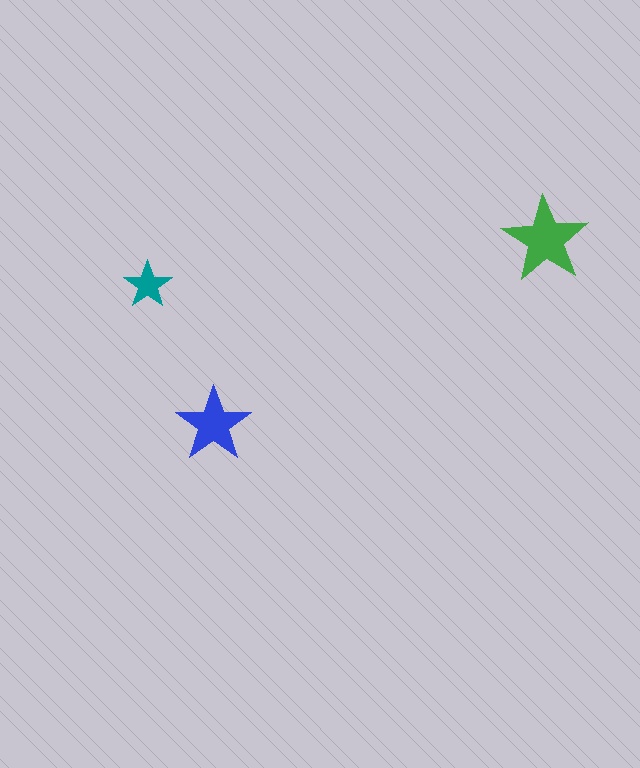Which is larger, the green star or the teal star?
The green one.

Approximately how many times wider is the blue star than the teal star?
About 1.5 times wider.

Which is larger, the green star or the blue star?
The green one.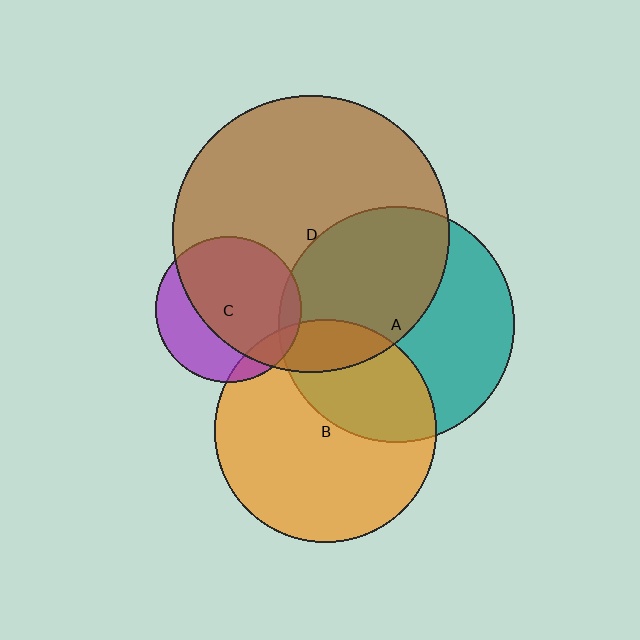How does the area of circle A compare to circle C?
Approximately 2.6 times.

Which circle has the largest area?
Circle D (brown).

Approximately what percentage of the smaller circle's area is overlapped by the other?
Approximately 10%.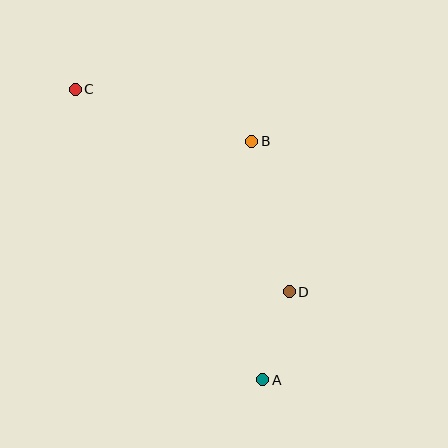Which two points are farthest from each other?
Points A and C are farthest from each other.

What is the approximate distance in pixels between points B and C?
The distance between B and C is approximately 184 pixels.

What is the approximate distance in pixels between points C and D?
The distance between C and D is approximately 294 pixels.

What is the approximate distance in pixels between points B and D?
The distance between B and D is approximately 155 pixels.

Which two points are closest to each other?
Points A and D are closest to each other.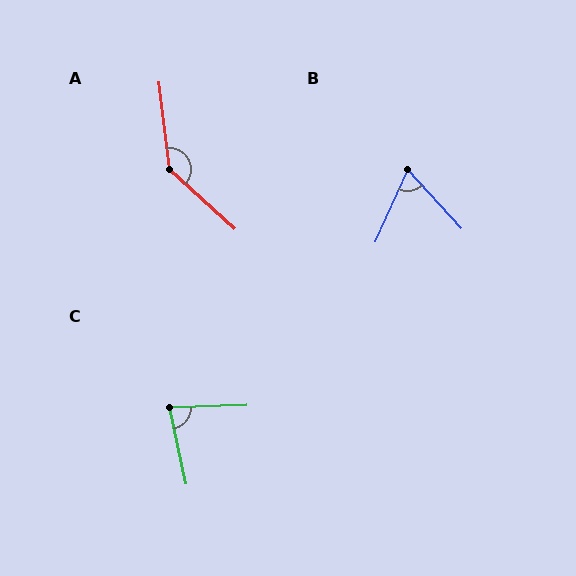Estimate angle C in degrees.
Approximately 80 degrees.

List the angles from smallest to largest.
B (67°), C (80°), A (139°).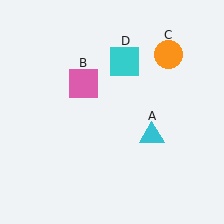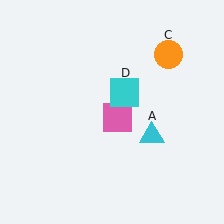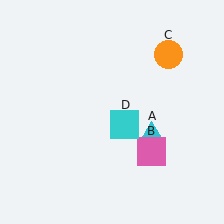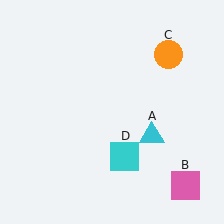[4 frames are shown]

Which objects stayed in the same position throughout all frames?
Cyan triangle (object A) and orange circle (object C) remained stationary.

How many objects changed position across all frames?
2 objects changed position: pink square (object B), cyan square (object D).